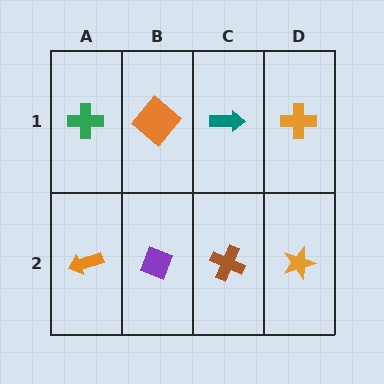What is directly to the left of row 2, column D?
A brown cross.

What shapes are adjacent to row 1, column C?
A brown cross (row 2, column C), an orange diamond (row 1, column B), an orange cross (row 1, column D).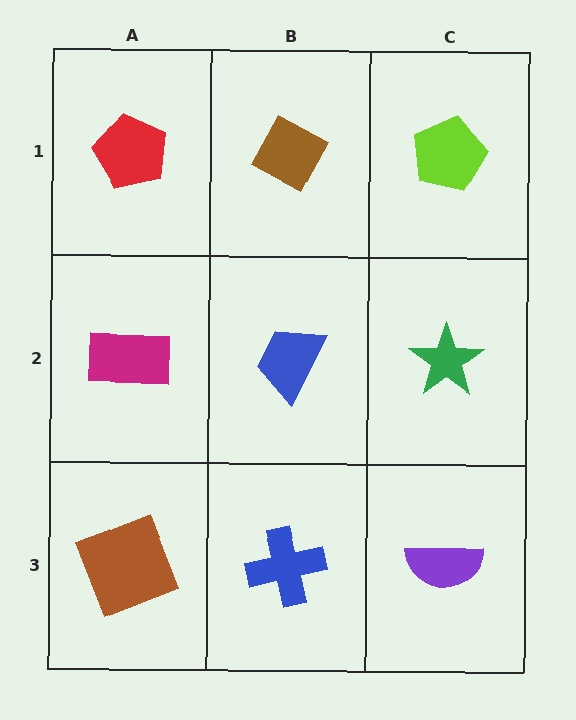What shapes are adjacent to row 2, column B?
A brown diamond (row 1, column B), a blue cross (row 3, column B), a magenta rectangle (row 2, column A), a green star (row 2, column C).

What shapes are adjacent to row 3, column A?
A magenta rectangle (row 2, column A), a blue cross (row 3, column B).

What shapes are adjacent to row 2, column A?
A red pentagon (row 1, column A), a brown square (row 3, column A), a blue trapezoid (row 2, column B).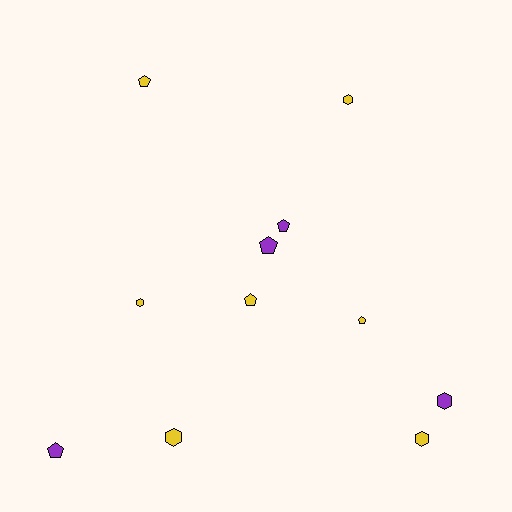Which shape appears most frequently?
Pentagon, with 6 objects.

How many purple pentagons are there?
There are 3 purple pentagons.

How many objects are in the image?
There are 11 objects.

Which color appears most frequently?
Yellow, with 7 objects.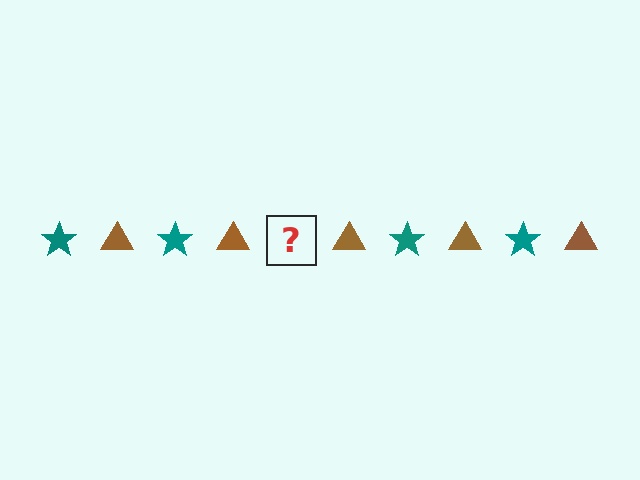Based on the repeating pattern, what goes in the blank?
The blank should be a teal star.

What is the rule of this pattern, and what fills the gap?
The rule is that the pattern alternates between teal star and brown triangle. The gap should be filled with a teal star.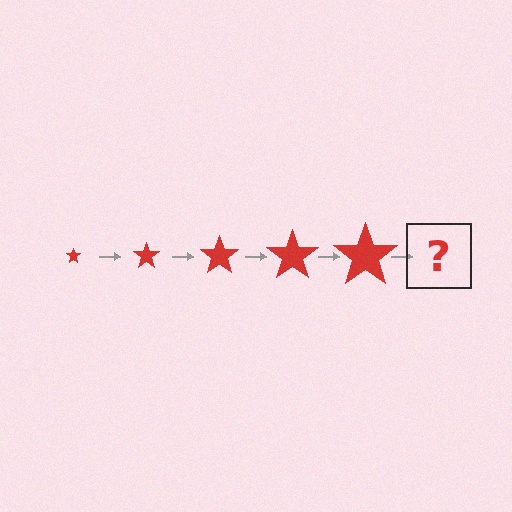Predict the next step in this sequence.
The next step is a red star, larger than the previous one.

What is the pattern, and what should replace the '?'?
The pattern is that the star gets progressively larger each step. The '?' should be a red star, larger than the previous one.